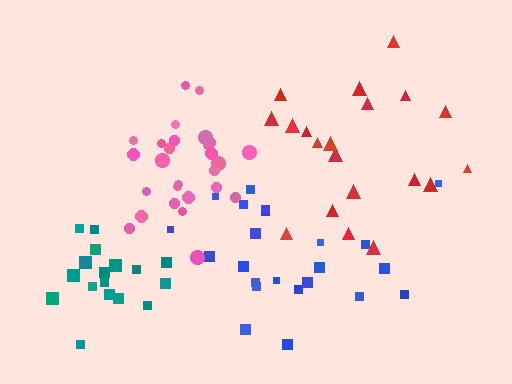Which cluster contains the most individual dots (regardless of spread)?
Pink (27).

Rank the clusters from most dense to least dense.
teal, pink, blue, red.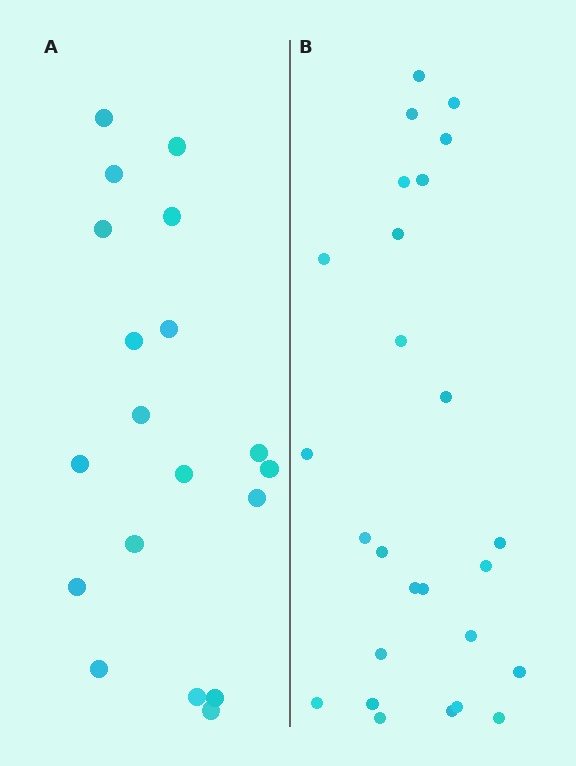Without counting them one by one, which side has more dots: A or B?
Region B (the right region) has more dots.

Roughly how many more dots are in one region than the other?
Region B has roughly 8 or so more dots than region A.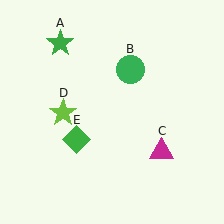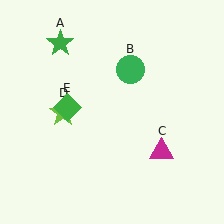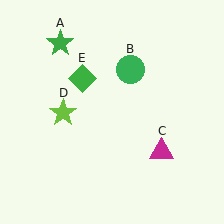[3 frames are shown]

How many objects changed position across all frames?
1 object changed position: green diamond (object E).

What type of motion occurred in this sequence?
The green diamond (object E) rotated clockwise around the center of the scene.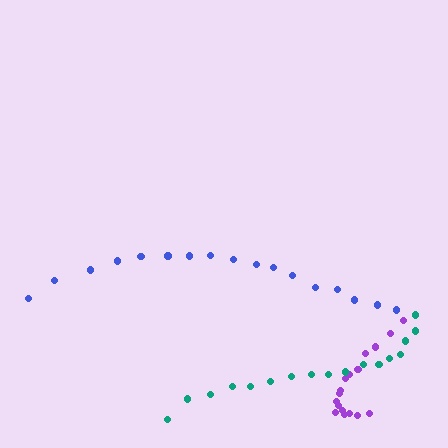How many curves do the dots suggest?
There are 3 distinct paths.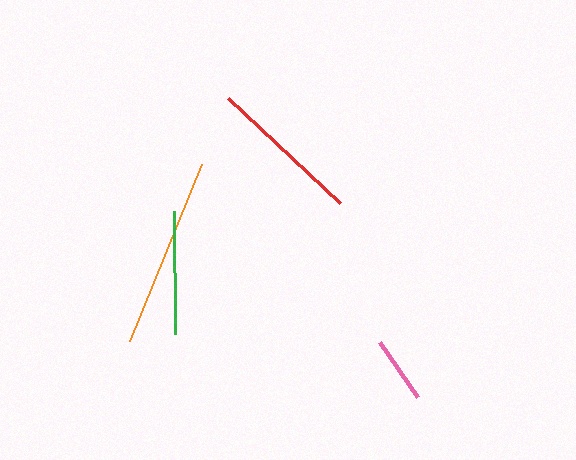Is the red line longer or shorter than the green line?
The red line is longer than the green line.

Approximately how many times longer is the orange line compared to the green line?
The orange line is approximately 1.6 times the length of the green line.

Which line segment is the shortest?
The pink line is the shortest at approximately 67 pixels.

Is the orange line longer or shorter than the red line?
The orange line is longer than the red line.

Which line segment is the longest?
The orange line is the longest at approximately 191 pixels.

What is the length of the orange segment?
The orange segment is approximately 191 pixels long.